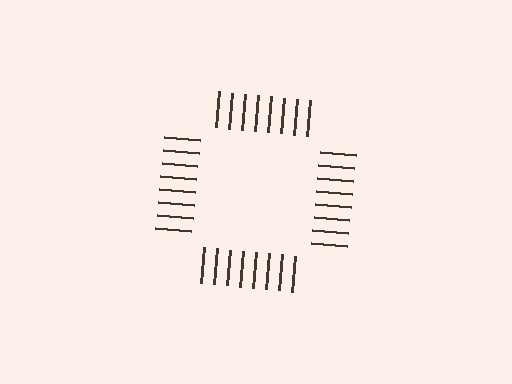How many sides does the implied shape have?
4 sides — the line-ends trace a square.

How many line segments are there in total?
32 — 8 along each of the 4 edges.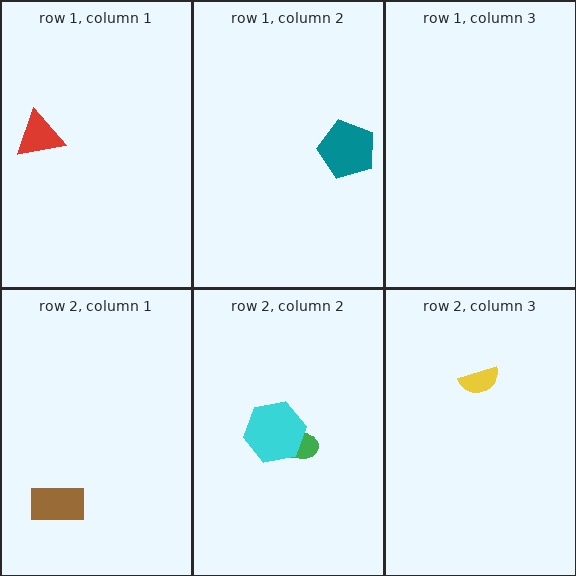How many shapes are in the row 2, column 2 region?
2.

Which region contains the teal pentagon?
The row 1, column 2 region.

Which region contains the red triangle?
The row 1, column 1 region.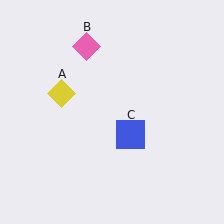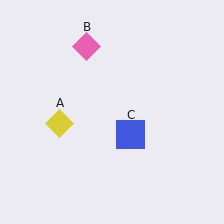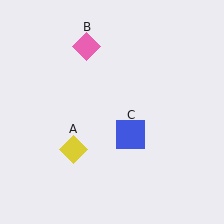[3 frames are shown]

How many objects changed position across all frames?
1 object changed position: yellow diamond (object A).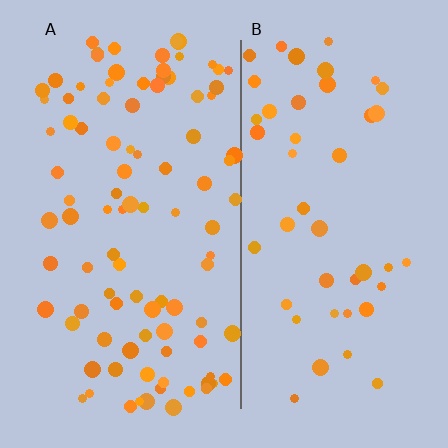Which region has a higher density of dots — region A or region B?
A (the left).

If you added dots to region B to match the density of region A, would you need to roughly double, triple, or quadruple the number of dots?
Approximately double.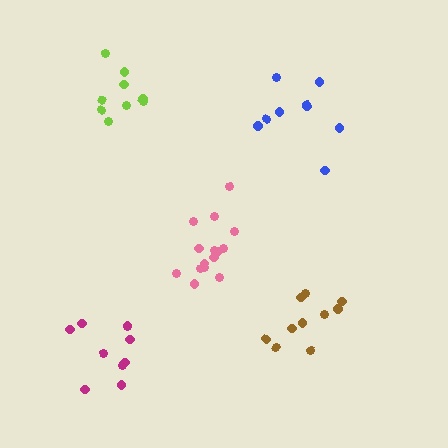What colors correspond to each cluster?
The clusters are colored: lime, brown, pink, magenta, blue.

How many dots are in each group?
Group 1: 9 dots, Group 2: 10 dots, Group 3: 15 dots, Group 4: 10 dots, Group 5: 9 dots (53 total).